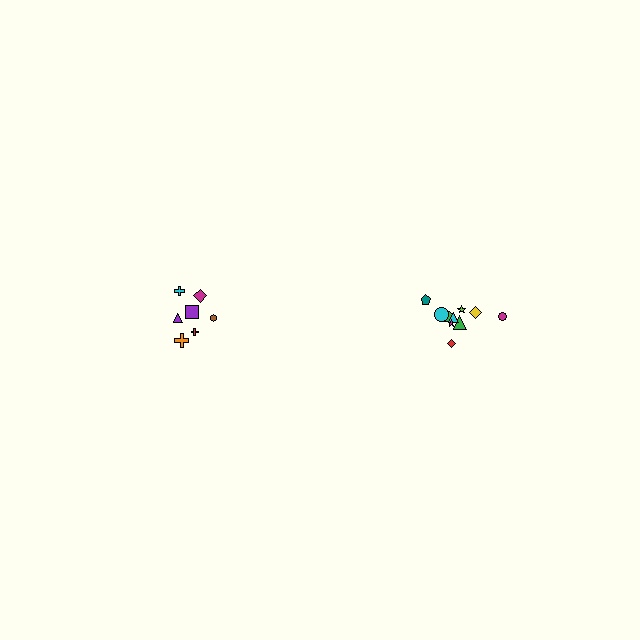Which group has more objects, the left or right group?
The right group.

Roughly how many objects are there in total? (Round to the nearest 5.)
Roughly 15 objects in total.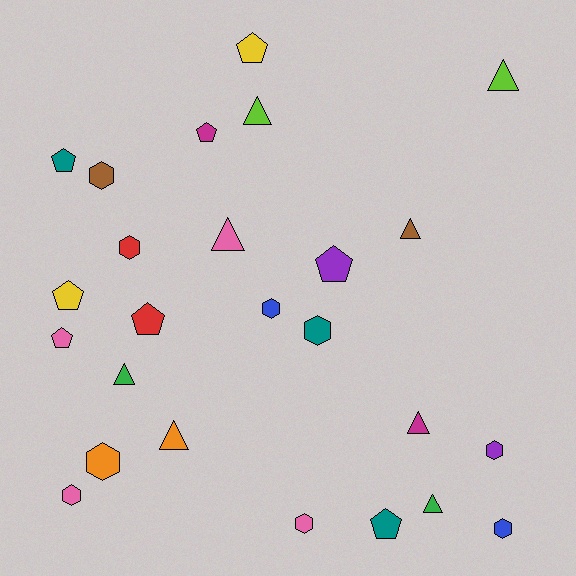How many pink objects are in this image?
There are 4 pink objects.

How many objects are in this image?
There are 25 objects.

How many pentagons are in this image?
There are 8 pentagons.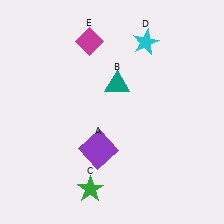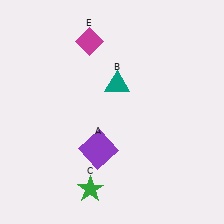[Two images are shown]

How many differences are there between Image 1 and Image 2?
There is 1 difference between the two images.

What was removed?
The cyan star (D) was removed in Image 2.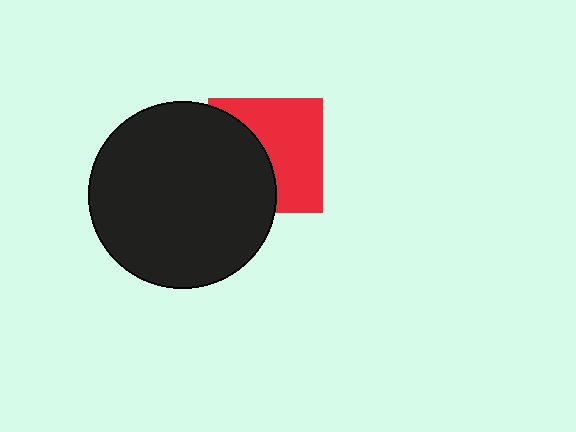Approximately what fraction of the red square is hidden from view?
Roughly 44% of the red square is hidden behind the black circle.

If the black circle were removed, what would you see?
You would see the complete red square.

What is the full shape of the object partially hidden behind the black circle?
The partially hidden object is a red square.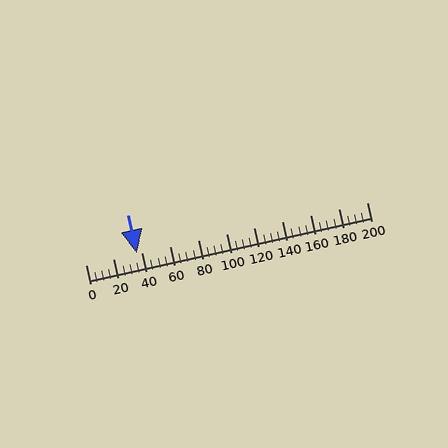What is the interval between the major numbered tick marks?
The major tick marks are spaced 20 units apart.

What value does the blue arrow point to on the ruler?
The blue arrow points to approximately 36.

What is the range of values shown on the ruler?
The ruler shows values from 0 to 200.